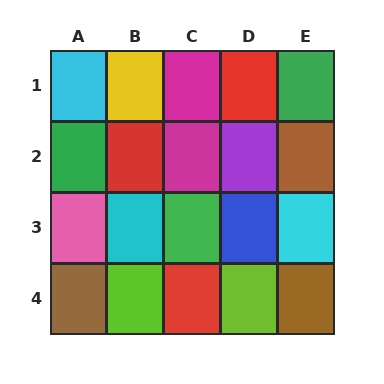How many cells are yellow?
1 cell is yellow.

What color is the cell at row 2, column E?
Brown.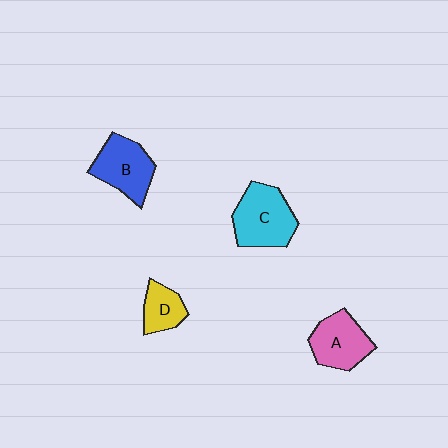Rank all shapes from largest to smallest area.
From largest to smallest: C (cyan), B (blue), A (pink), D (yellow).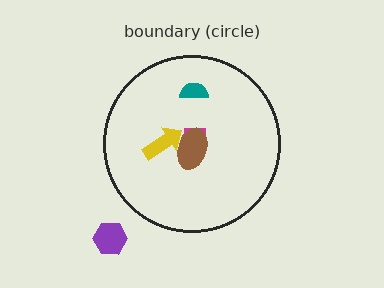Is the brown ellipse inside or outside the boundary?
Inside.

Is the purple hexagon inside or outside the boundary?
Outside.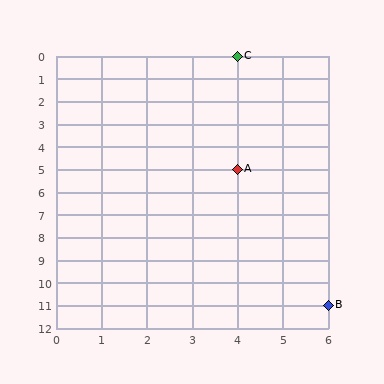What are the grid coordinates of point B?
Point B is at grid coordinates (6, 11).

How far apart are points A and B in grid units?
Points A and B are 2 columns and 6 rows apart (about 6.3 grid units diagonally).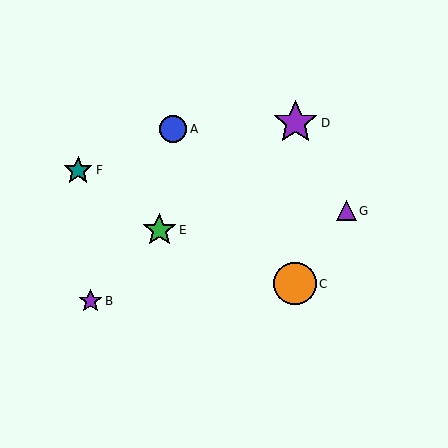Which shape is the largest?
The purple star (labeled D) is the largest.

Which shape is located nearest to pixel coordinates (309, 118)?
The purple star (labeled D) at (295, 123) is nearest to that location.